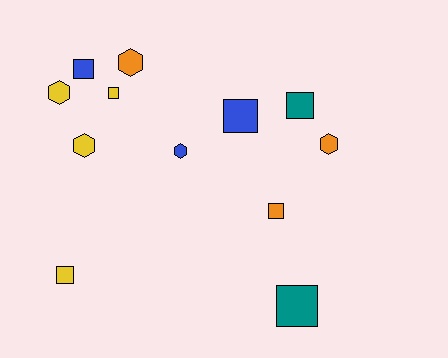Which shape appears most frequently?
Square, with 7 objects.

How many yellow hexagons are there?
There are 2 yellow hexagons.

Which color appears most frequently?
Yellow, with 4 objects.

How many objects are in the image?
There are 12 objects.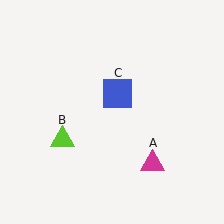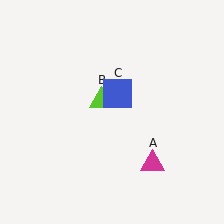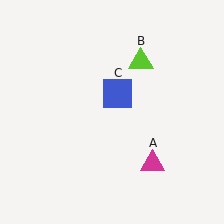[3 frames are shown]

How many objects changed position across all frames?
1 object changed position: lime triangle (object B).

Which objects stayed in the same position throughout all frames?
Magenta triangle (object A) and blue square (object C) remained stationary.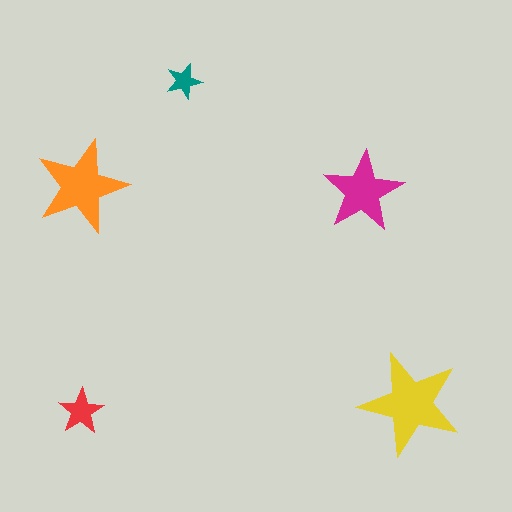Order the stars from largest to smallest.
the yellow one, the orange one, the magenta one, the red one, the teal one.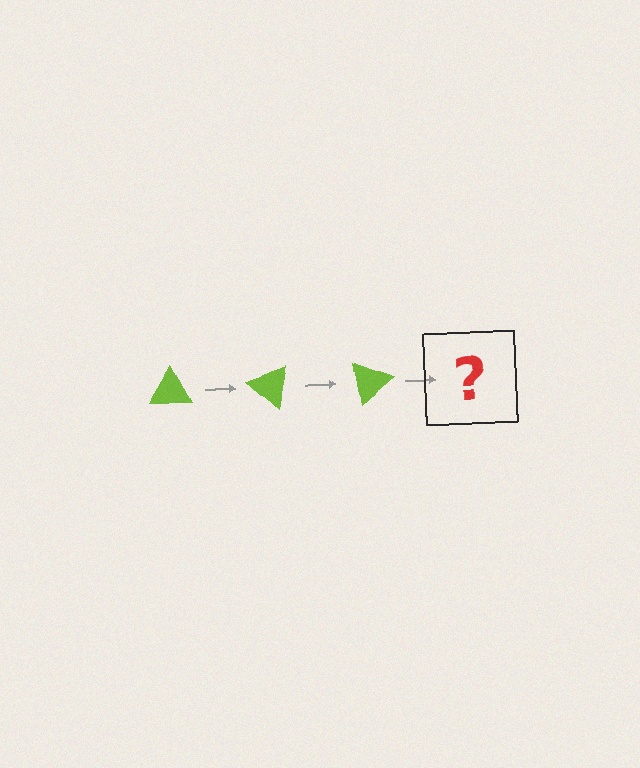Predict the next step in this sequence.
The next step is a lime triangle rotated 120 degrees.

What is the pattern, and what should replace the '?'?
The pattern is that the triangle rotates 40 degrees each step. The '?' should be a lime triangle rotated 120 degrees.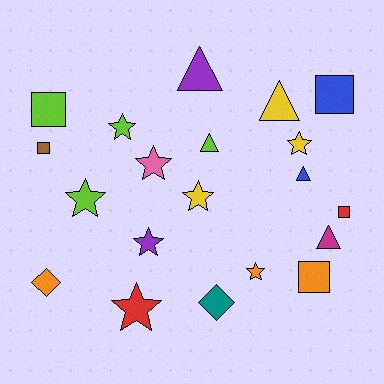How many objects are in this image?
There are 20 objects.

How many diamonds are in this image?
There are 2 diamonds.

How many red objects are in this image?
There are 2 red objects.